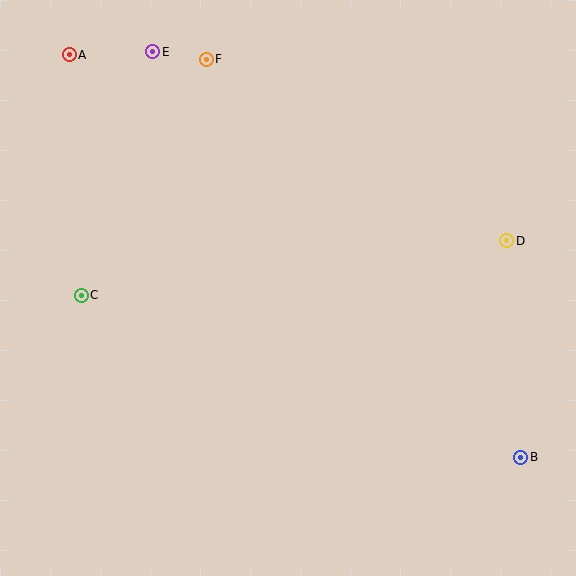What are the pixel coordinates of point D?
Point D is at (507, 241).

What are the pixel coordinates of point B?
Point B is at (521, 457).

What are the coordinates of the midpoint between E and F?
The midpoint between E and F is at (179, 56).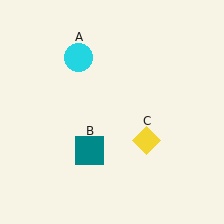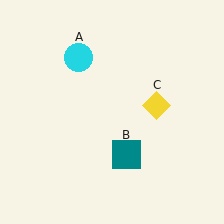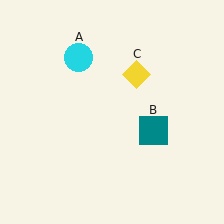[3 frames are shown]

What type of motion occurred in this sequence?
The teal square (object B), yellow diamond (object C) rotated counterclockwise around the center of the scene.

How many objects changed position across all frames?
2 objects changed position: teal square (object B), yellow diamond (object C).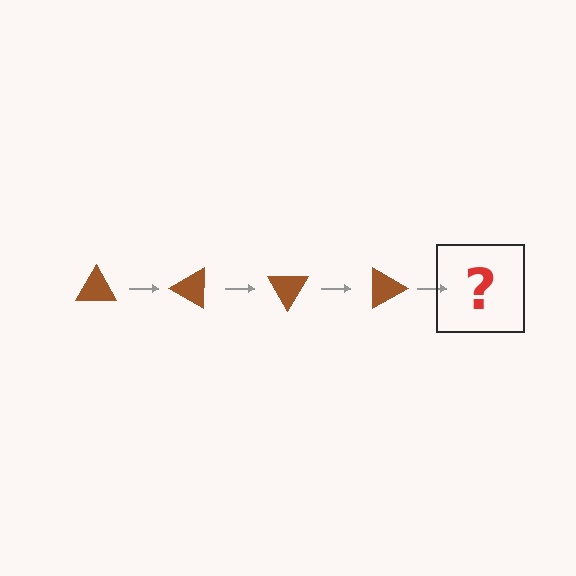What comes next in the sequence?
The next element should be a brown triangle rotated 120 degrees.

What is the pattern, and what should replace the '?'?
The pattern is that the triangle rotates 30 degrees each step. The '?' should be a brown triangle rotated 120 degrees.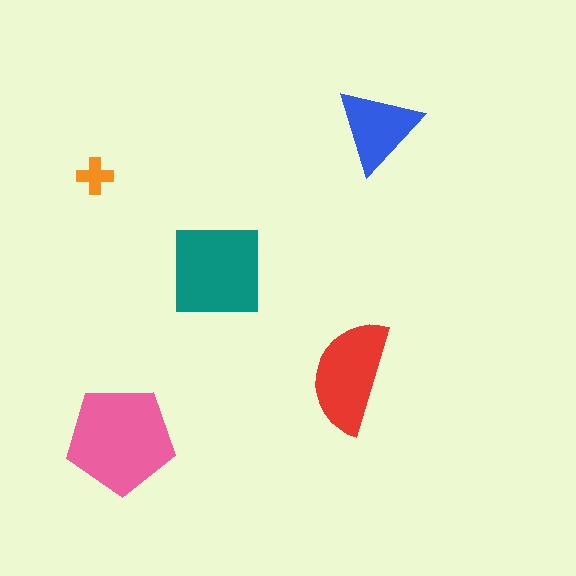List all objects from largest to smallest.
The pink pentagon, the teal square, the red semicircle, the blue triangle, the orange cross.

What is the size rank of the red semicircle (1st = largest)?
3rd.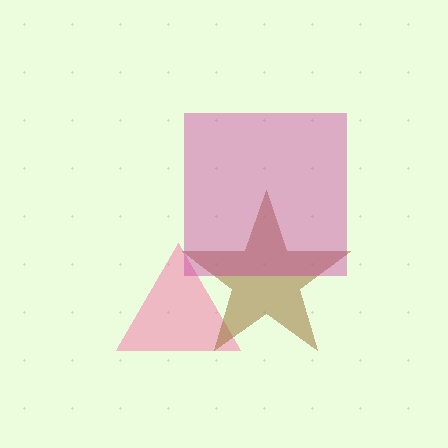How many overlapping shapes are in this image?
There are 3 overlapping shapes in the image.